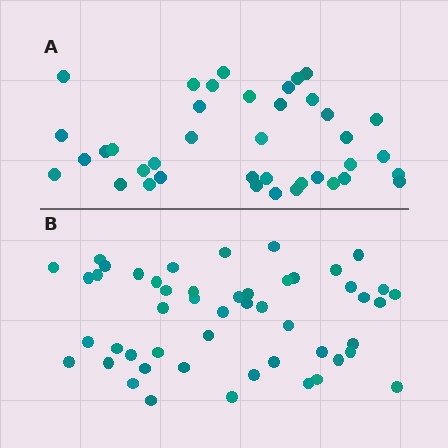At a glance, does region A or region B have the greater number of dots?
Region B (the bottom region) has more dots.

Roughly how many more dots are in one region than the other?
Region B has roughly 12 or so more dots than region A.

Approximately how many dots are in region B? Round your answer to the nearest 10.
About 50 dots.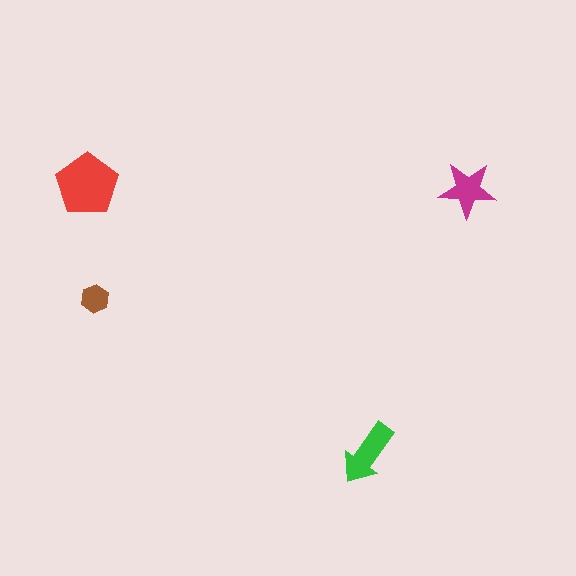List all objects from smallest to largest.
The brown hexagon, the magenta star, the green arrow, the red pentagon.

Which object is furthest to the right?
The magenta star is rightmost.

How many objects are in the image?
There are 4 objects in the image.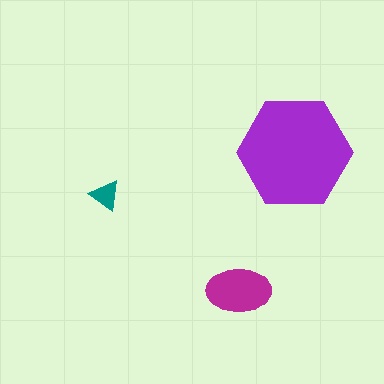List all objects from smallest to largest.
The teal triangle, the magenta ellipse, the purple hexagon.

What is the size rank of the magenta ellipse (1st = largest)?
2nd.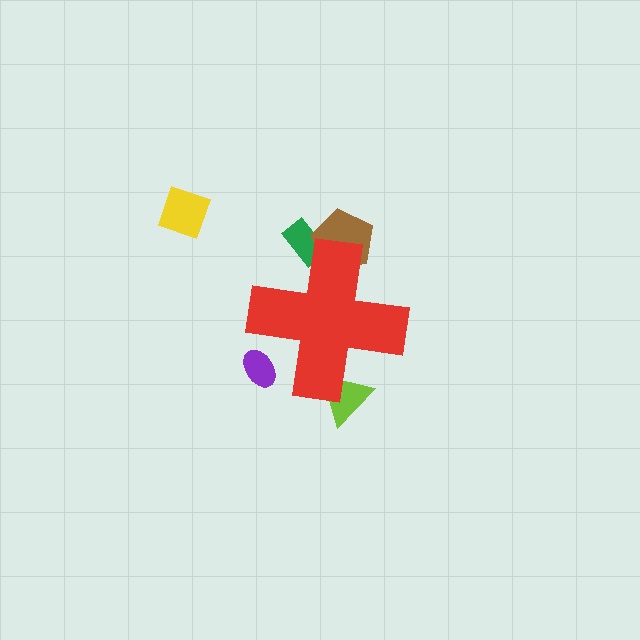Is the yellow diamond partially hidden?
No, the yellow diamond is fully visible.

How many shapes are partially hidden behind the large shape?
4 shapes are partially hidden.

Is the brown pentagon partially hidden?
Yes, the brown pentagon is partially hidden behind the red cross.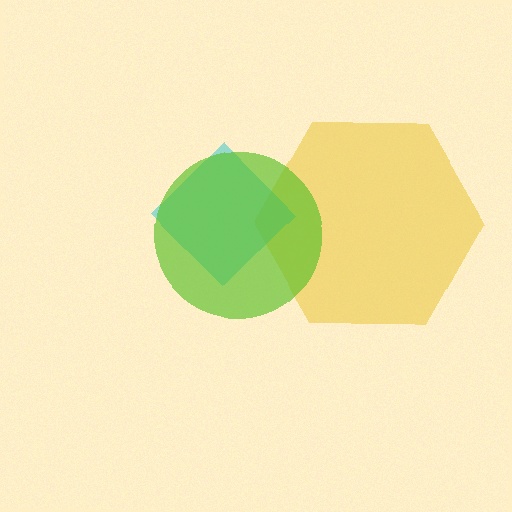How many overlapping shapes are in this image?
There are 3 overlapping shapes in the image.